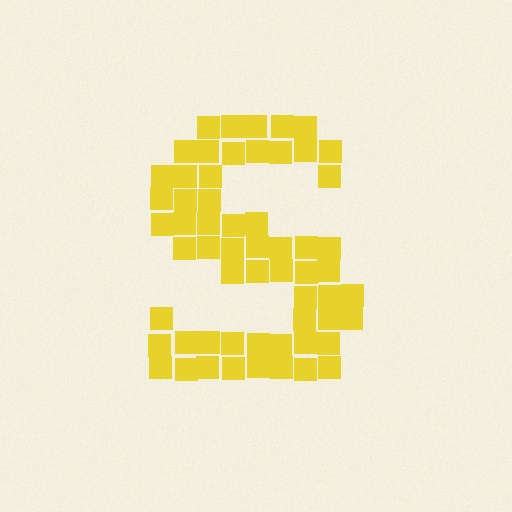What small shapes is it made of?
It is made of small squares.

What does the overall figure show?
The overall figure shows the letter S.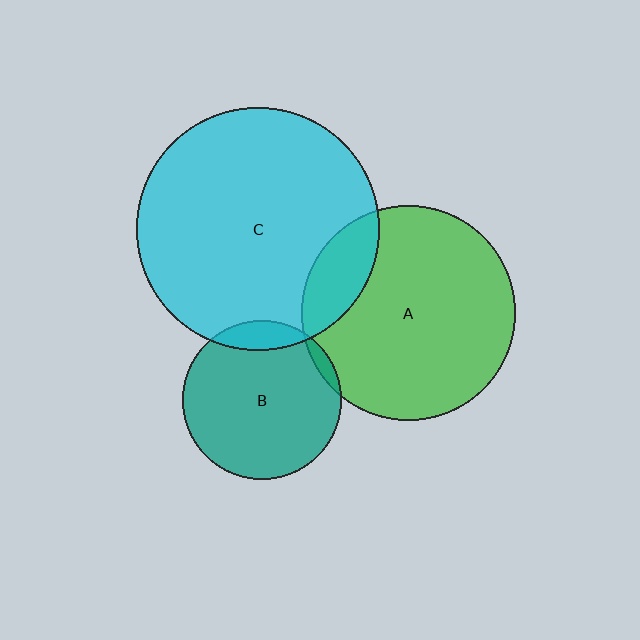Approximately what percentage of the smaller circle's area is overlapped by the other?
Approximately 5%.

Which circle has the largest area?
Circle C (cyan).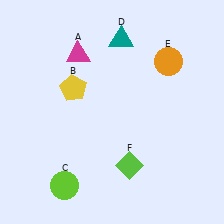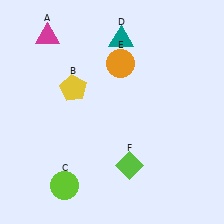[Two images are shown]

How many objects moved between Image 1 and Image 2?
2 objects moved between the two images.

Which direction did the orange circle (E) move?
The orange circle (E) moved left.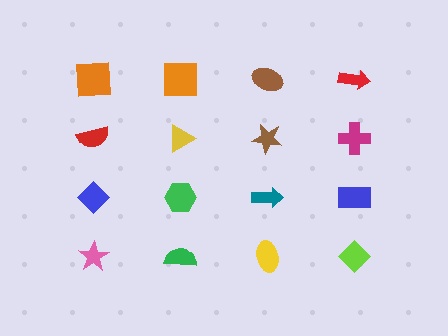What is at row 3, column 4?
A blue rectangle.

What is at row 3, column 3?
A teal arrow.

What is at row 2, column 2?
A yellow triangle.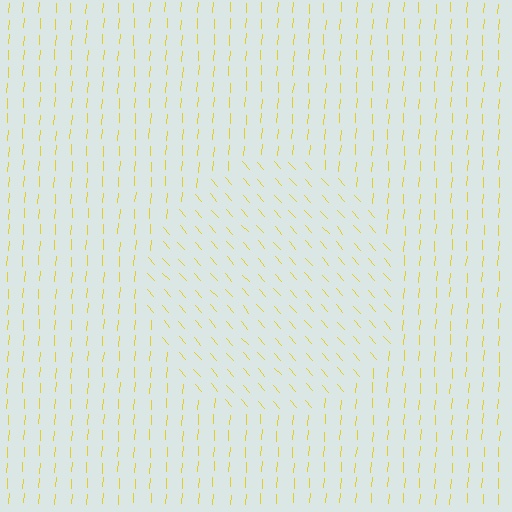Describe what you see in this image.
The image is filled with small yellow line segments. A circle region in the image has lines oriented differently from the surrounding lines, creating a visible texture boundary.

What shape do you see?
I see a circle.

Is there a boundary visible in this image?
Yes, there is a texture boundary formed by a change in line orientation.